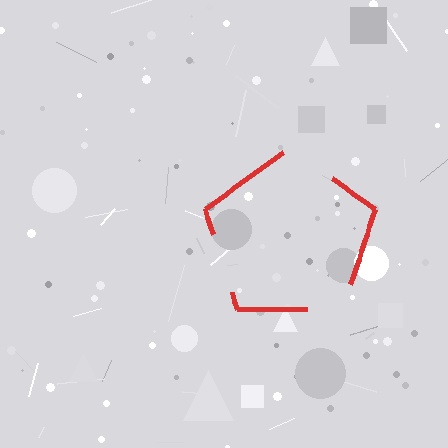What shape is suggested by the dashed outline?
The dashed outline suggests a pentagon.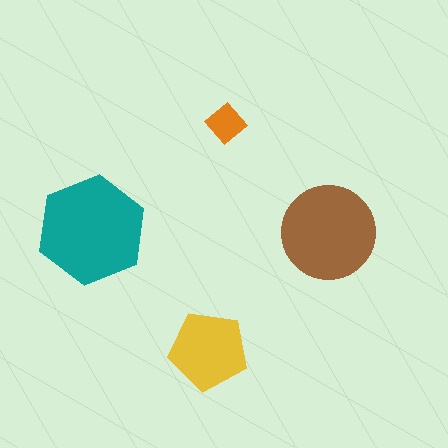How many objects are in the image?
There are 4 objects in the image.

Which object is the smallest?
The orange diamond.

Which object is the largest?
The teal hexagon.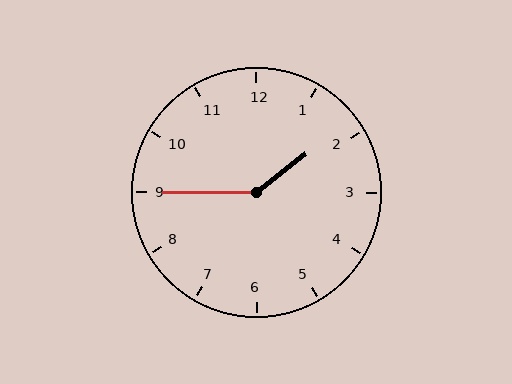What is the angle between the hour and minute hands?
Approximately 142 degrees.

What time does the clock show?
1:45.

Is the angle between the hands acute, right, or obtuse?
It is obtuse.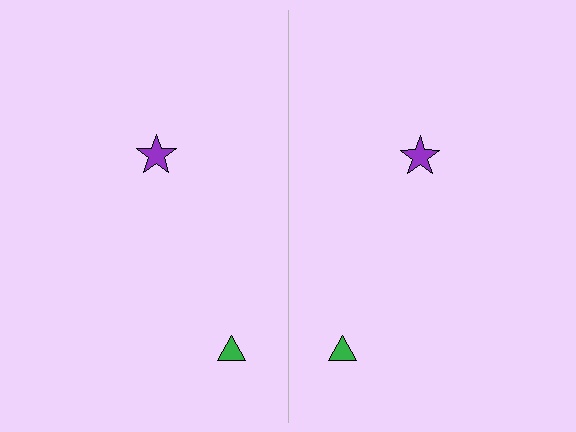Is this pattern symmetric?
Yes, this pattern has bilateral (reflection) symmetry.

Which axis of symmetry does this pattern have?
The pattern has a vertical axis of symmetry running through the center of the image.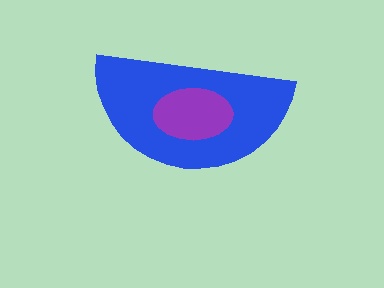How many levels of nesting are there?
2.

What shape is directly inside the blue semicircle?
The purple ellipse.